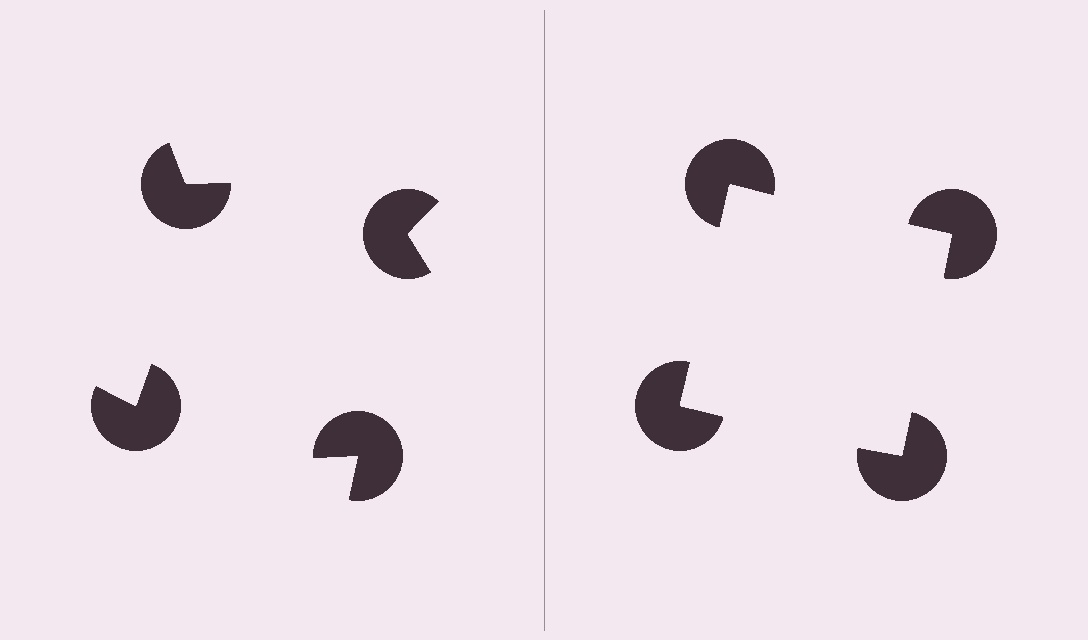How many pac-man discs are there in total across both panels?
8 — 4 on each side.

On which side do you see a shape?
An illusory square appears on the right side. On the left side the wedge cuts are rotated, so no coherent shape forms.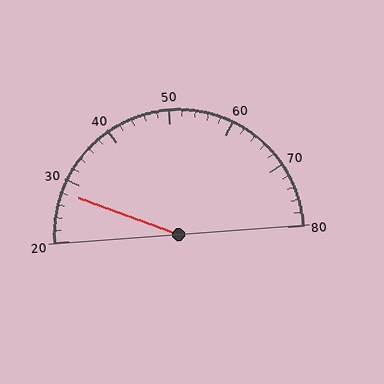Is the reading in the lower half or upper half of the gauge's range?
The reading is in the lower half of the range (20 to 80).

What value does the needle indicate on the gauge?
The needle indicates approximately 28.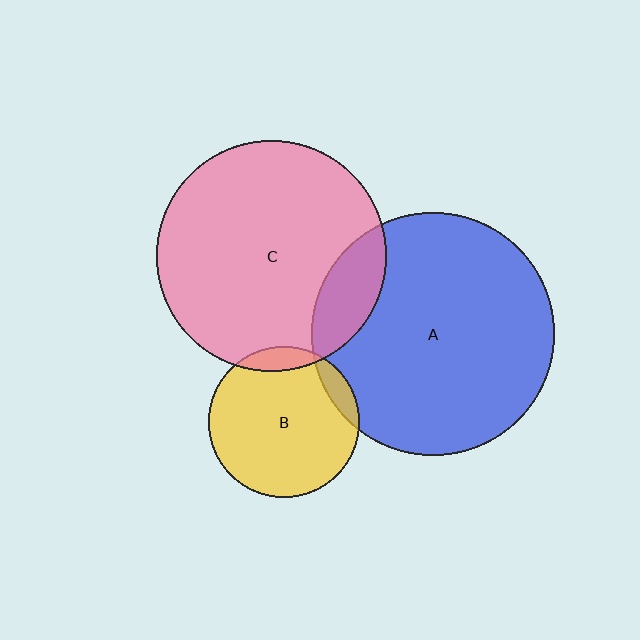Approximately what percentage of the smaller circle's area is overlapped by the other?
Approximately 10%.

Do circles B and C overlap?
Yes.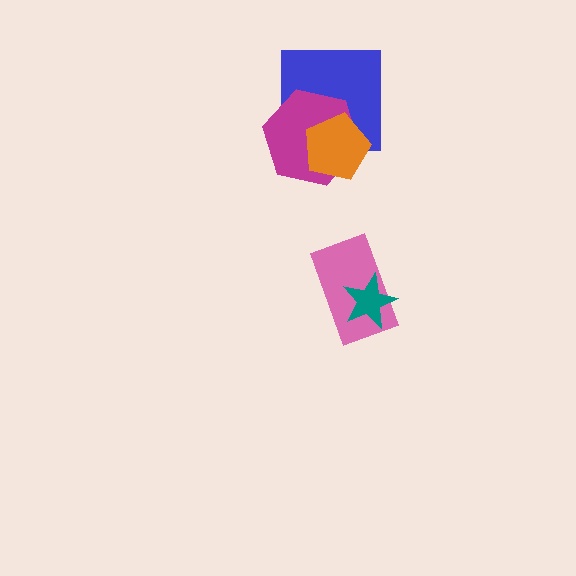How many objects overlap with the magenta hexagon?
2 objects overlap with the magenta hexagon.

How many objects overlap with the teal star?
1 object overlaps with the teal star.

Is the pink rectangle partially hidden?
Yes, it is partially covered by another shape.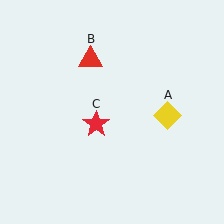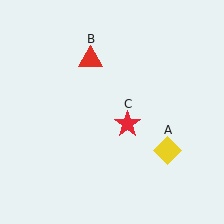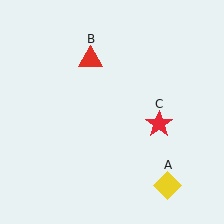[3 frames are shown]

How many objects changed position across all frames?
2 objects changed position: yellow diamond (object A), red star (object C).